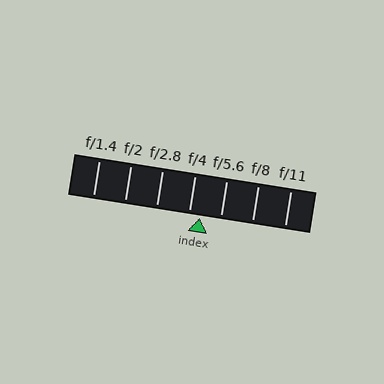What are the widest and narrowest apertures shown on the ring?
The widest aperture shown is f/1.4 and the narrowest is f/11.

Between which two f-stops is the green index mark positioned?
The index mark is between f/4 and f/5.6.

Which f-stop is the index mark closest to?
The index mark is closest to f/4.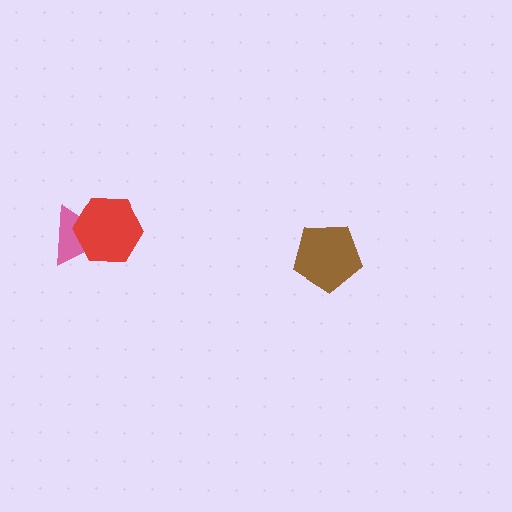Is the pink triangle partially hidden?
Yes, it is partially covered by another shape.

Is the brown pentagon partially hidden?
No, no other shape covers it.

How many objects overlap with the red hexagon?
1 object overlaps with the red hexagon.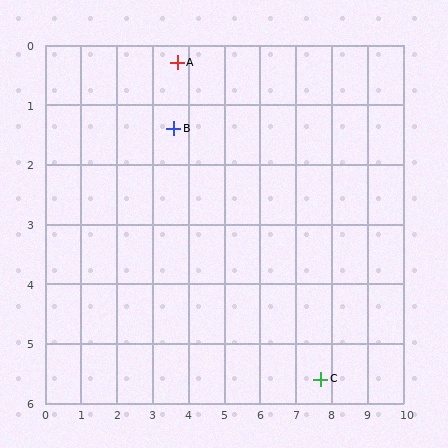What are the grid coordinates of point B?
Point B is at approximately (3.6, 1.4).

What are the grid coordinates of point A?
Point A is at approximately (3.7, 0.3).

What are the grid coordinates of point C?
Point C is at approximately (7.7, 5.6).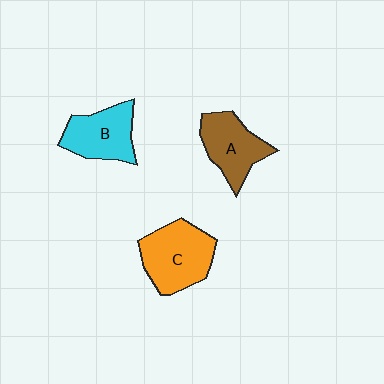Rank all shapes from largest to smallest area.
From largest to smallest: C (orange), A (brown), B (cyan).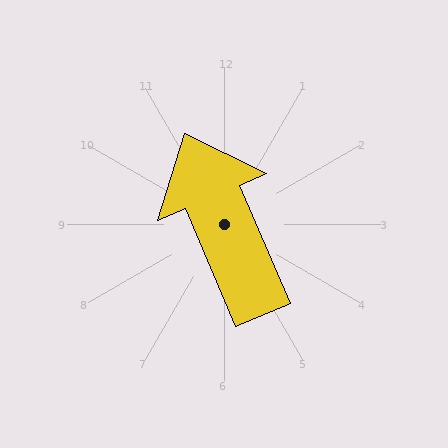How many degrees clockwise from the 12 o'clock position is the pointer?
Approximately 337 degrees.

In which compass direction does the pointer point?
Northwest.